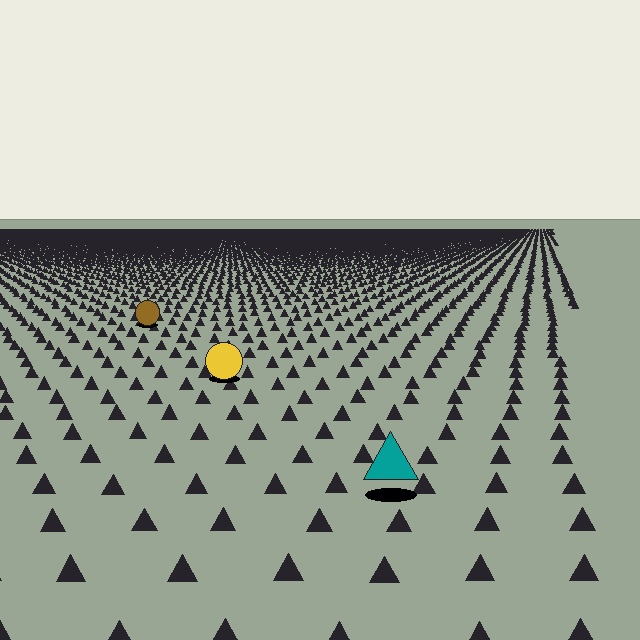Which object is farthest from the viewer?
The brown circle is farthest from the viewer. It appears smaller and the ground texture around it is denser.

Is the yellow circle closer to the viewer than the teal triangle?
No. The teal triangle is closer — you can tell from the texture gradient: the ground texture is coarser near it.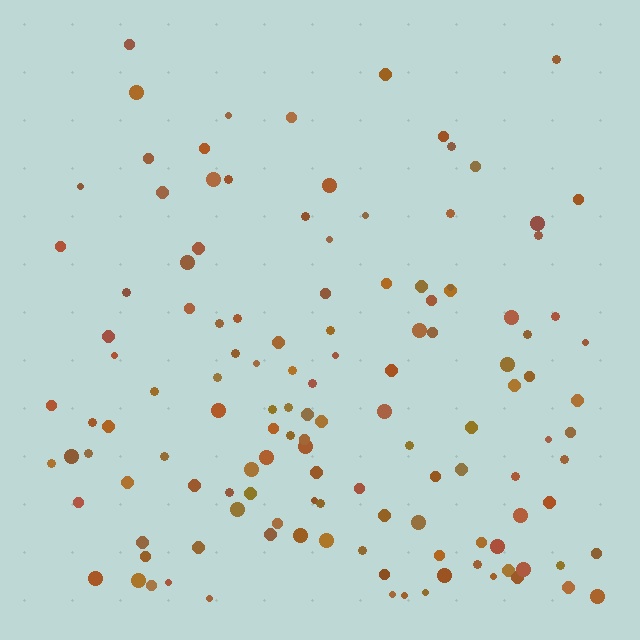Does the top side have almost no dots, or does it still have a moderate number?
Still a moderate number, just noticeably fewer than the bottom.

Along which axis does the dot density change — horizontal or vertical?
Vertical.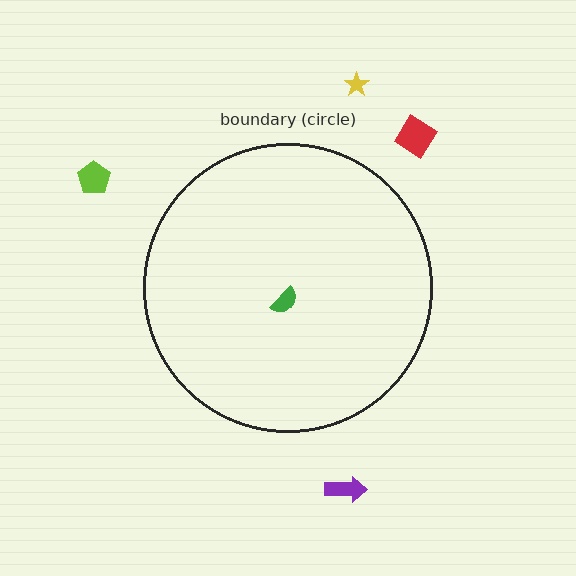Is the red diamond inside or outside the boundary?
Outside.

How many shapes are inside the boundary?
1 inside, 4 outside.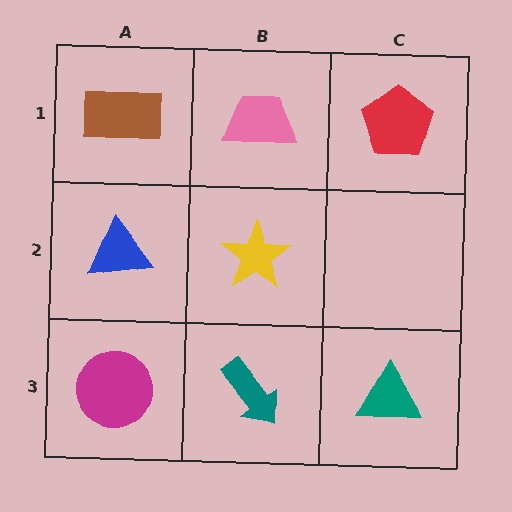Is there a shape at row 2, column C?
No, that cell is empty.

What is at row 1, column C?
A red pentagon.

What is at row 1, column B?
A pink trapezoid.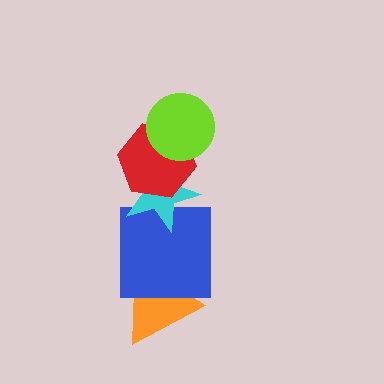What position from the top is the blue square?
The blue square is 4th from the top.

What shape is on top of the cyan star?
The red hexagon is on top of the cyan star.